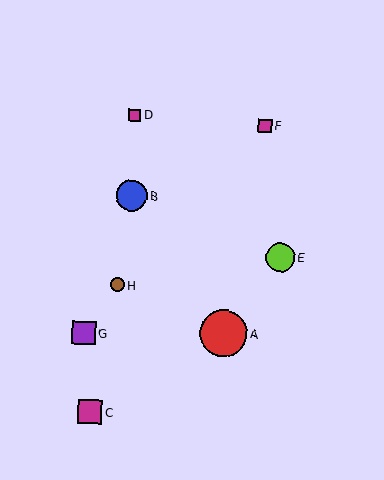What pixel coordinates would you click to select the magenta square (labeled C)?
Click at (90, 412) to select the magenta square C.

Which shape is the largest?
The red circle (labeled A) is the largest.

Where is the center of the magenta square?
The center of the magenta square is at (265, 126).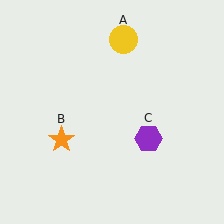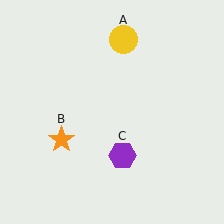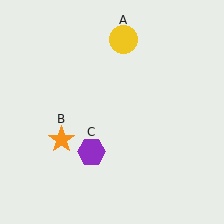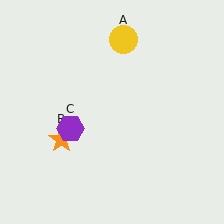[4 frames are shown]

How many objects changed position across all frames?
1 object changed position: purple hexagon (object C).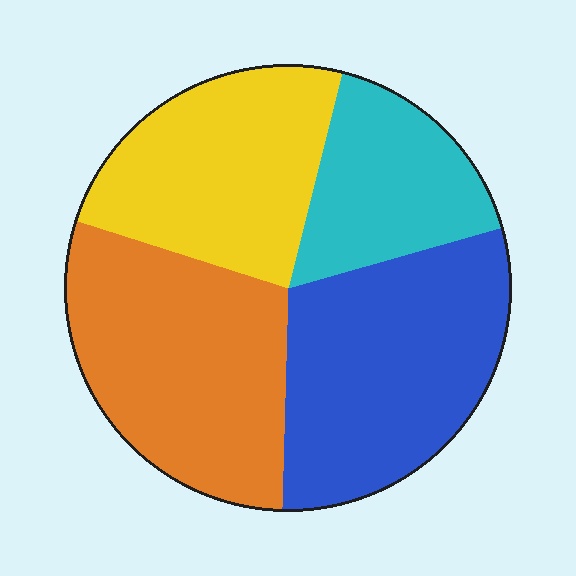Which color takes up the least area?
Cyan, at roughly 15%.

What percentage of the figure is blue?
Blue takes up about one third (1/3) of the figure.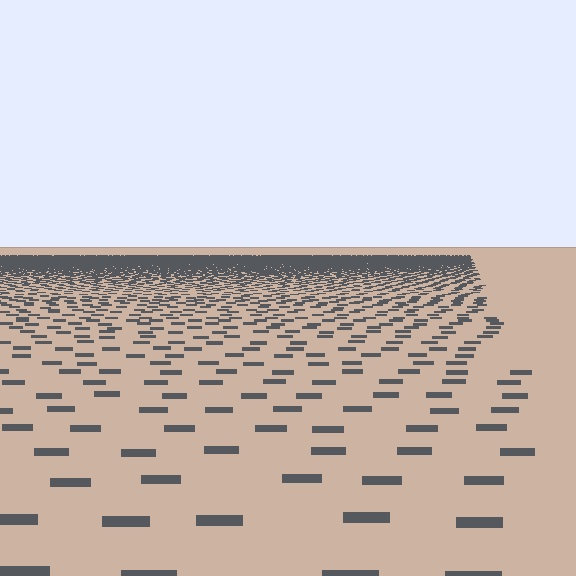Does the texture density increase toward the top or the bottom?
Density increases toward the top.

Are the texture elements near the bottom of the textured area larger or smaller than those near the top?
Larger. Near the bottom, elements are closer to the viewer and appear at a bigger on-screen size.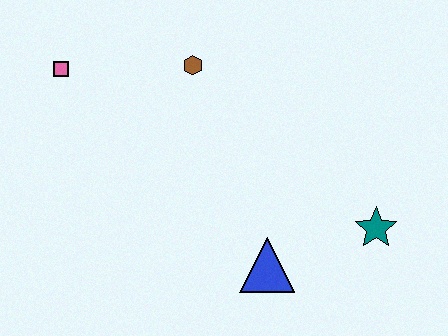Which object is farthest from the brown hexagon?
The teal star is farthest from the brown hexagon.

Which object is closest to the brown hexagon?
The pink square is closest to the brown hexagon.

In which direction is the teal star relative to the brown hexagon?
The teal star is to the right of the brown hexagon.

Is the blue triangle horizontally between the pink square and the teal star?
Yes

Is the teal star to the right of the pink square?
Yes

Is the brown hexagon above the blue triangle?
Yes